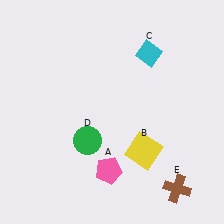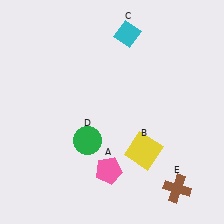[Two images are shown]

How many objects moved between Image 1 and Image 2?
1 object moved between the two images.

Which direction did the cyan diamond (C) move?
The cyan diamond (C) moved left.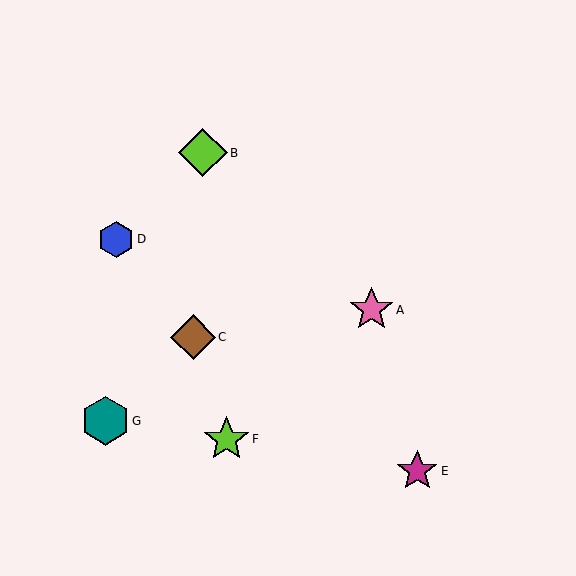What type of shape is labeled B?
Shape B is a lime diamond.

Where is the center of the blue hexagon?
The center of the blue hexagon is at (116, 239).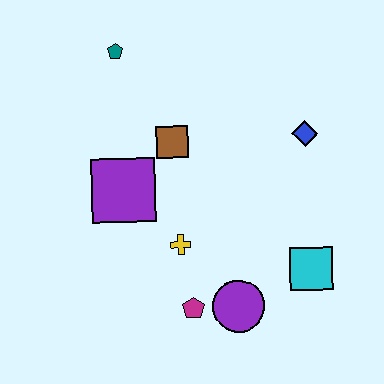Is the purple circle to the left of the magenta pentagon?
No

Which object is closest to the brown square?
The purple square is closest to the brown square.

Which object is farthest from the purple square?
The cyan square is farthest from the purple square.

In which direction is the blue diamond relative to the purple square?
The blue diamond is to the right of the purple square.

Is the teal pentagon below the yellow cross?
No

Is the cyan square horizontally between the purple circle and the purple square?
No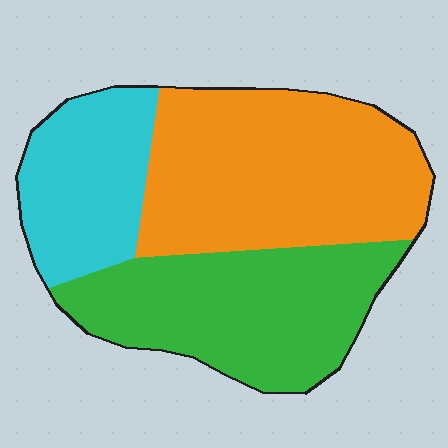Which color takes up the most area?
Orange, at roughly 45%.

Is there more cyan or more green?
Green.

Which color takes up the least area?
Cyan, at roughly 20%.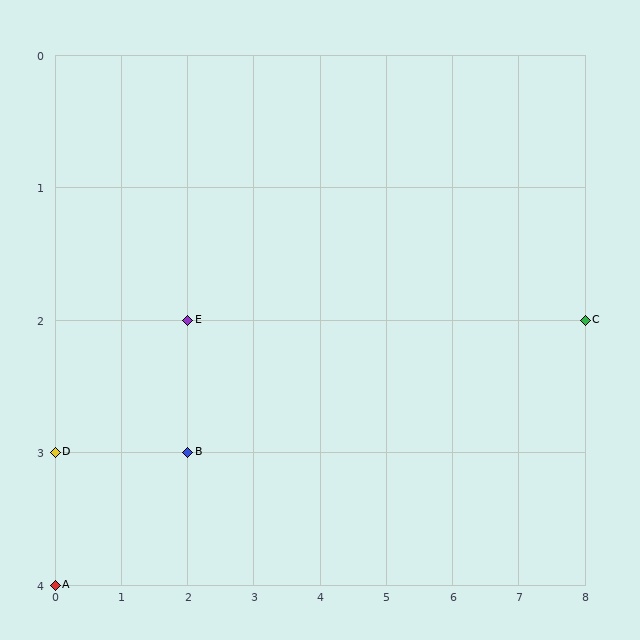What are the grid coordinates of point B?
Point B is at grid coordinates (2, 3).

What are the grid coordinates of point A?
Point A is at grid coordinates (0, 4).